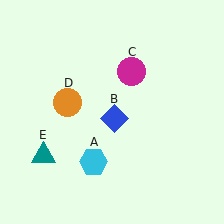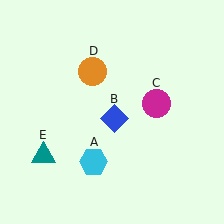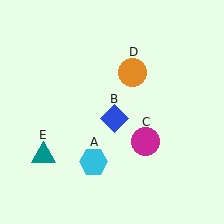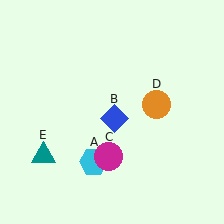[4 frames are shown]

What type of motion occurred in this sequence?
The magenta circle (object C), orange circle (object D) rotated clockwise around the center of the scene.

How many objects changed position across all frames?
2 objects changed position: magenta circle (object C), orange circle (object D).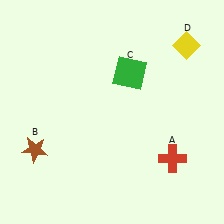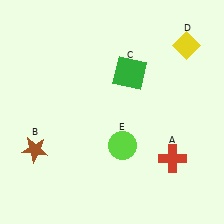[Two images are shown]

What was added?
A lime circle (E) was added in Image 2.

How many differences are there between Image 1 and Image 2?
There is 1 difference between the two images.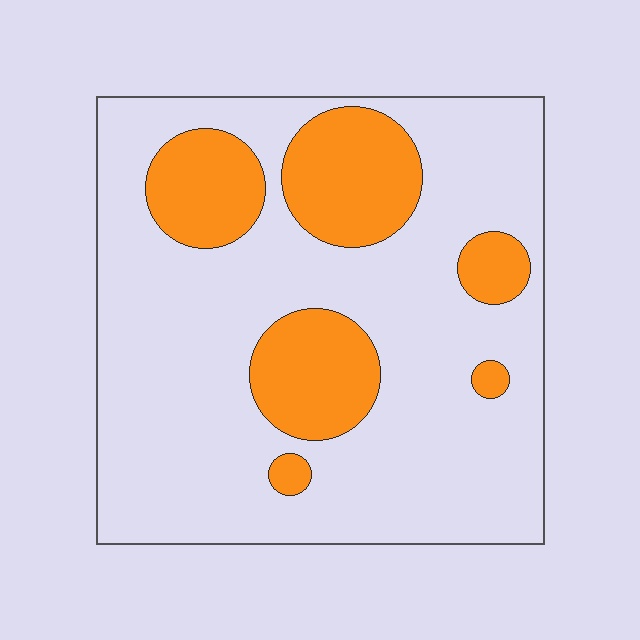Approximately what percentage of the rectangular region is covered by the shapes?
Approximately 25%.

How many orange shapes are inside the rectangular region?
6.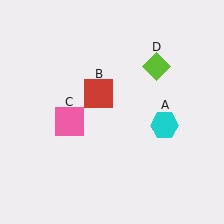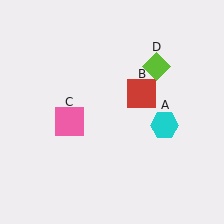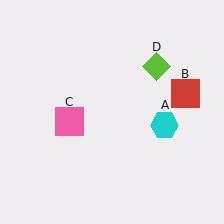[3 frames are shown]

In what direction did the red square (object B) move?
The red square (object B) moved right.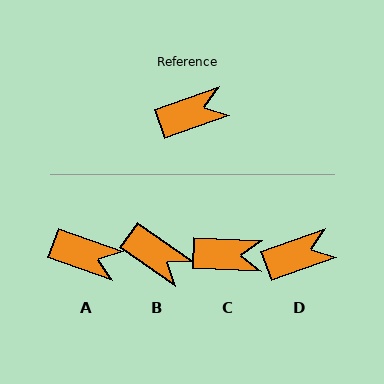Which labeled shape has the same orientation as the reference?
D.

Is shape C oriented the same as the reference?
No, it is off by about 23 degrees.